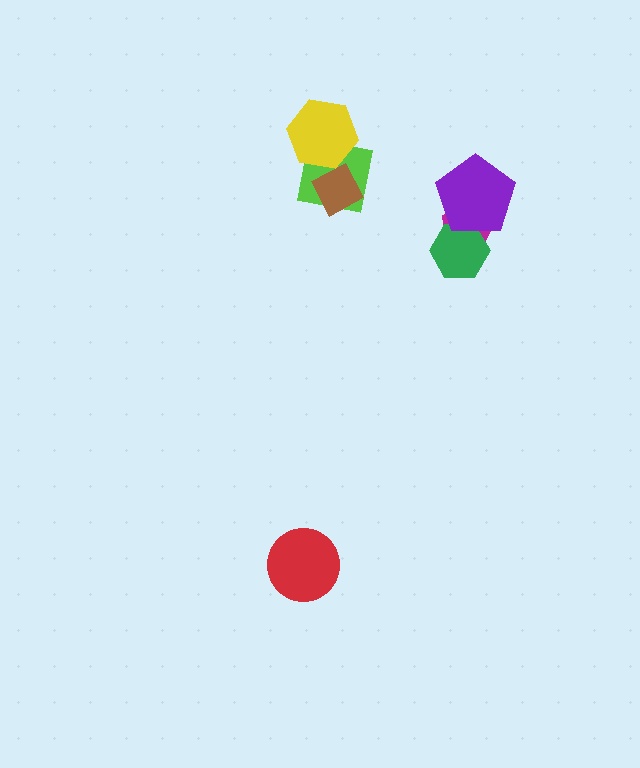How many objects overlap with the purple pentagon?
2 objects overlap with the purple pentagon.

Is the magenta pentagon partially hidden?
Yes, it is partially covered by another shape.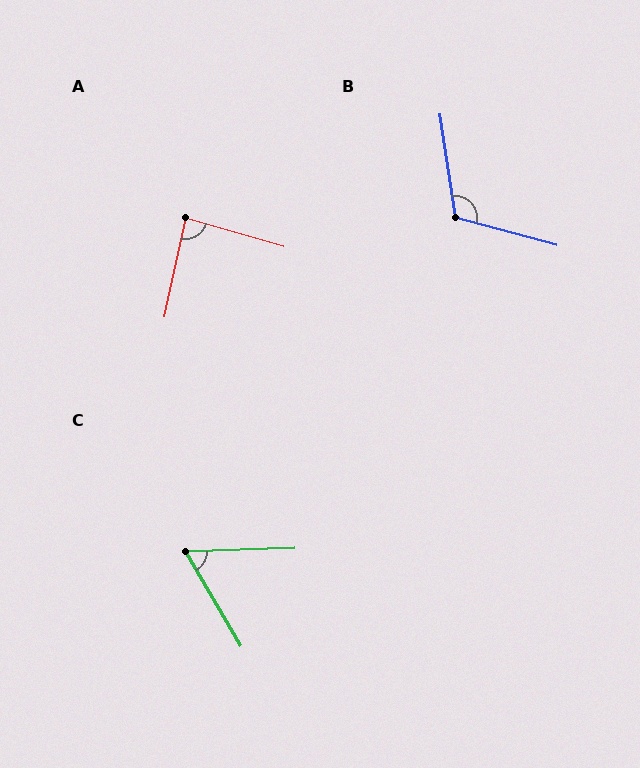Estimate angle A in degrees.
Approximately 86 degrees.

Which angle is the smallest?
C, at approximately 61 degrees.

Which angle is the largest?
B, at approximately 114 degrees.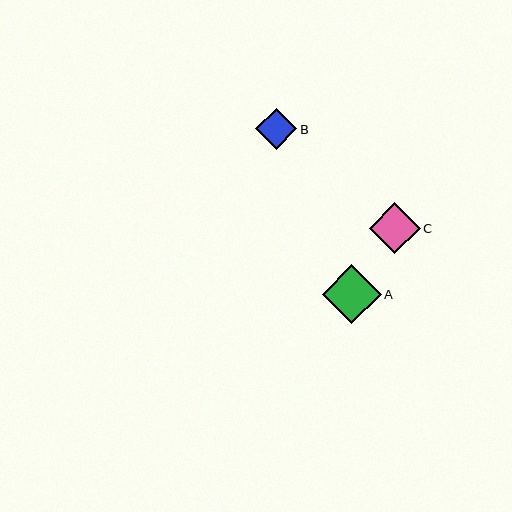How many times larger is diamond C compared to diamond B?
Diamond C is approximately 1.2 times the size of diamond B.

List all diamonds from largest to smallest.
From largest to smallest: A, C, B.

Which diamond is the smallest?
Diamond B is the smallest with a size of approximately 42 pixels.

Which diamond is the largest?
Diamond A is the largest with a size of approximately 59 pixels.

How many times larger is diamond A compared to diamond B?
Diamond A is approximately 1.4 times the size of diamond B.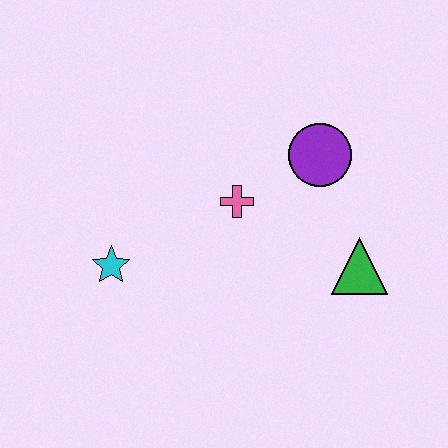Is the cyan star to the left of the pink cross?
Yes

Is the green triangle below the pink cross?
Yes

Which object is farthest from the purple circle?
The cyan star is farthest from the purple circle.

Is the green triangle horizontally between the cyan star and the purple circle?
No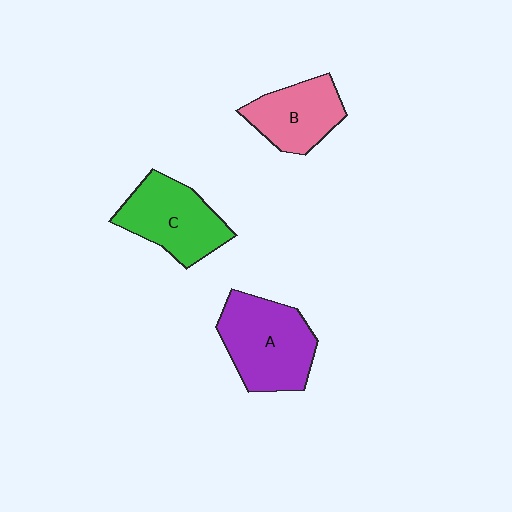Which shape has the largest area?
Shape A (purple).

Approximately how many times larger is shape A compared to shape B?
Approximately 1.4 times.